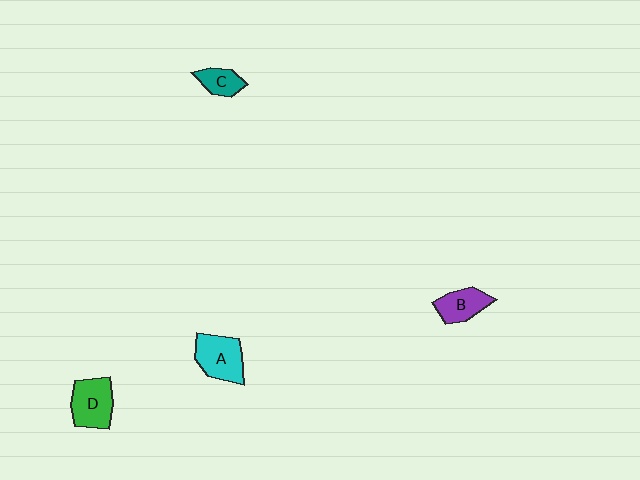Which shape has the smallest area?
Shape C (teal).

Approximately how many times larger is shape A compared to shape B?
Approximately 1.4 times.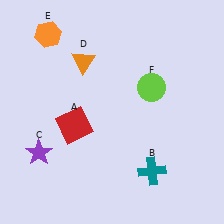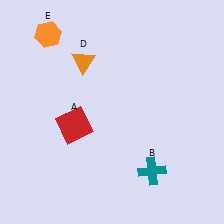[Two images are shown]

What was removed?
The lime circle (F), the purple star (C) were removed in Image 2.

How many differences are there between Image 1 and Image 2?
There are 2 differences between the two images.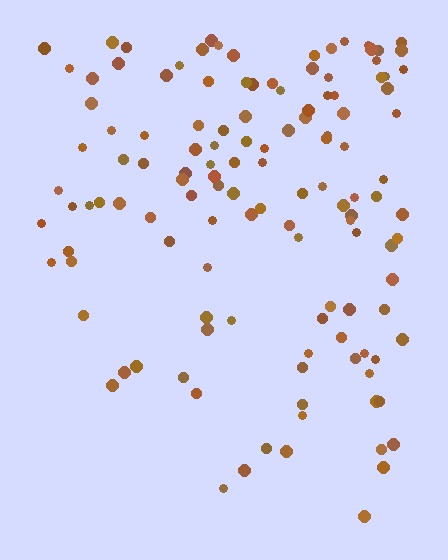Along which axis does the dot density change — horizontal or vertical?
Vertical.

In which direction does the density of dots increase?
From bottom to top, with the top side densest.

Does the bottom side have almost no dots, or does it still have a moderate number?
Still a moderate number, just noticeably fewer than the top.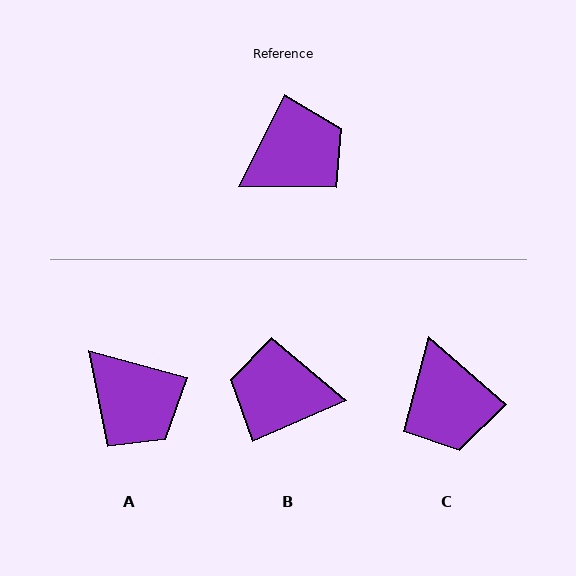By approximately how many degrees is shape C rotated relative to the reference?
Approximately 104 degrees clockwise.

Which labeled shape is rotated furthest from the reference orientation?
B, about 141 degrees away.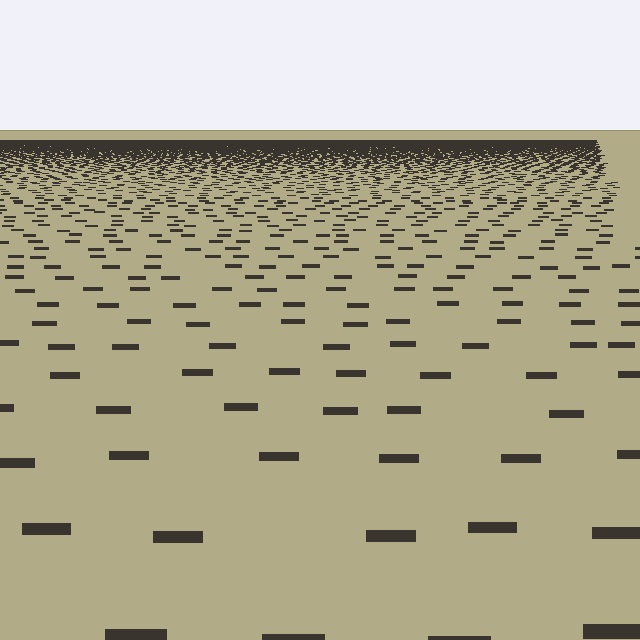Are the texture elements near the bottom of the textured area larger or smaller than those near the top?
Larger. Near the bottom, elements are closer to the viewer and appear at a bigger on-screen size.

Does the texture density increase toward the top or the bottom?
Density increases toward the top.